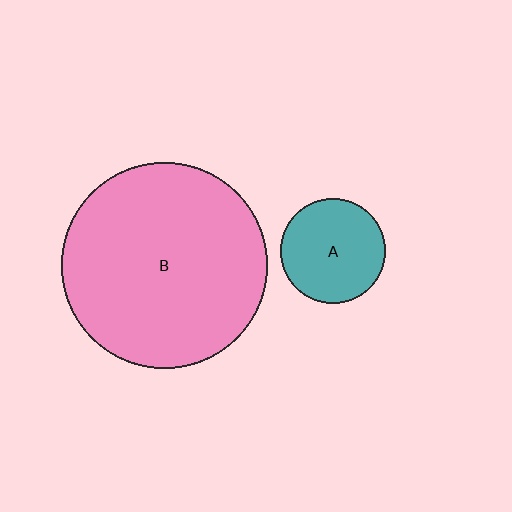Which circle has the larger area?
Circle B (pink).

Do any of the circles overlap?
No, none of the circles overlap.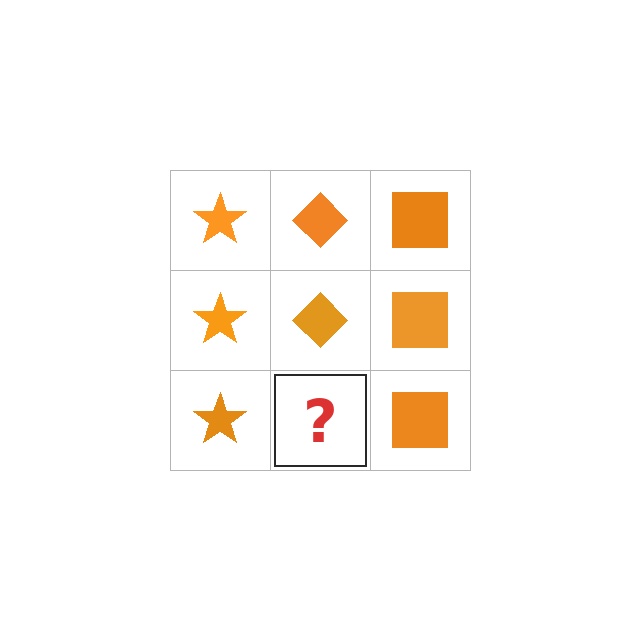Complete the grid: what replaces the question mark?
The question mark should be replaced with an orange diamond.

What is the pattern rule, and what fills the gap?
The rule is that each column has a consistent shape. The gap should be filled with an orange diamond.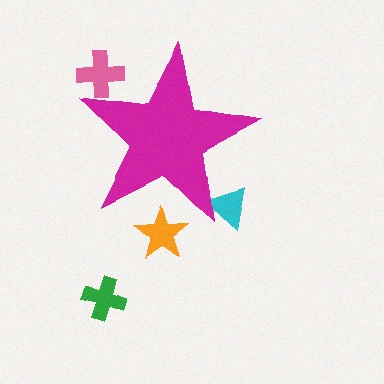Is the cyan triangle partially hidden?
Yes, the cyan triangle is partially hidden behind the magenta star.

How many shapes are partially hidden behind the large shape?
3 shapes are partially hidden.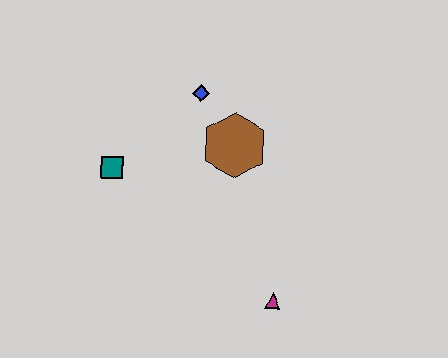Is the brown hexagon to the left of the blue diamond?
No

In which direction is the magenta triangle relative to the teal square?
The magenta triangle is to the right of the teal square.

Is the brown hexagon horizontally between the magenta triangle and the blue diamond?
Yes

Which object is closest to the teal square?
The blue diamond is closest to the teal square.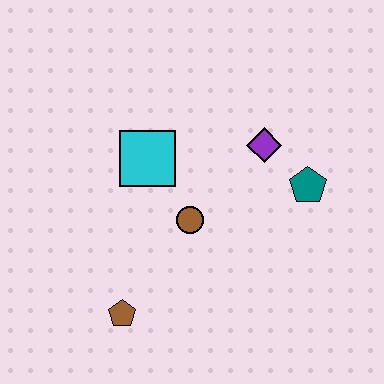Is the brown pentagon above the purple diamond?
No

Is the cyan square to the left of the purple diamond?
Yes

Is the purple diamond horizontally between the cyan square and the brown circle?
No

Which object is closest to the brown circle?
The cyan square is closest to the brown circle.